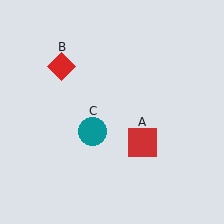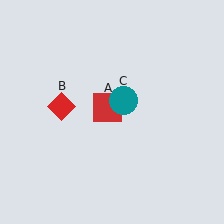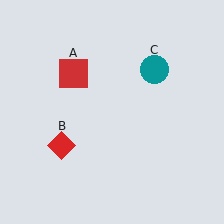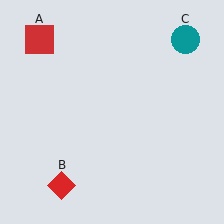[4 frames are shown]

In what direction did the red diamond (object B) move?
The red diamond (object B) moved down.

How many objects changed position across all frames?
3 objects changed position: red square (object A), red diamond (object B), teal circle (object C).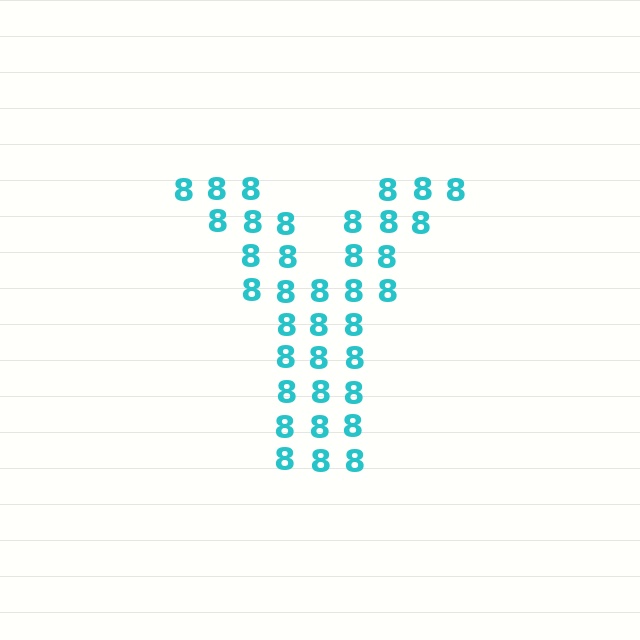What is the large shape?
The large shape is the letter Y.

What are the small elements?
The small elements are digit 8's.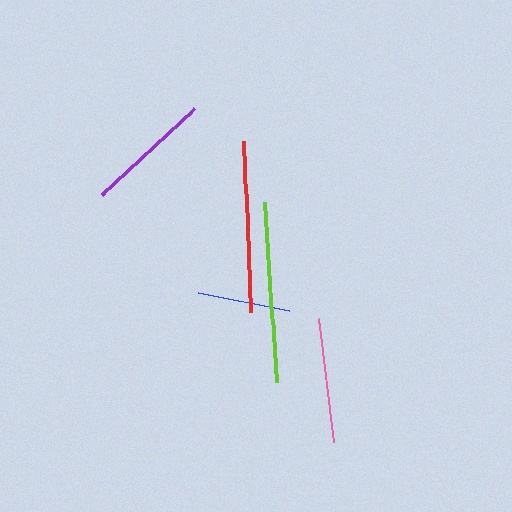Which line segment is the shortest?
The blue line is the shortest at approximately 93 pixels.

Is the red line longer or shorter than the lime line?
The lime line is longer than the red line.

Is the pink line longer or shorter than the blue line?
The pink line is longer than the blue line.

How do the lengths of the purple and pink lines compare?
The purple and pink lines are approximately the same length.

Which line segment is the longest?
The lime line is the longest at approximately 180 pixels.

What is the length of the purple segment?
The purple segment is approximately 127 pixels long.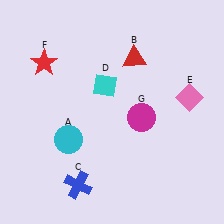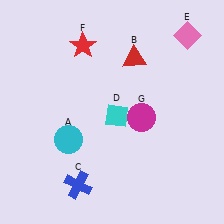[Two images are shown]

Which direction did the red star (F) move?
The red star (F) moved right.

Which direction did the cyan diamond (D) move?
The cyan diamond (D) moved down.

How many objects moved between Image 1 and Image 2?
3 objects moved between the two images.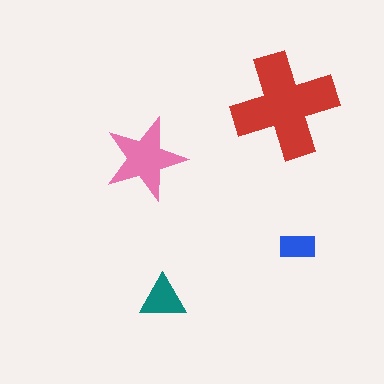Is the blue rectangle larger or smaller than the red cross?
Smaller.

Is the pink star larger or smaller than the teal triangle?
Larger.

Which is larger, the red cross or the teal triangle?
The red cross.